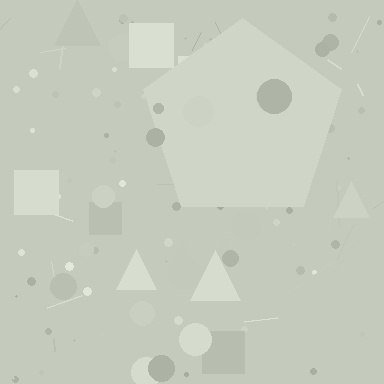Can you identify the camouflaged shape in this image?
The camouflaged shape is a pentagon.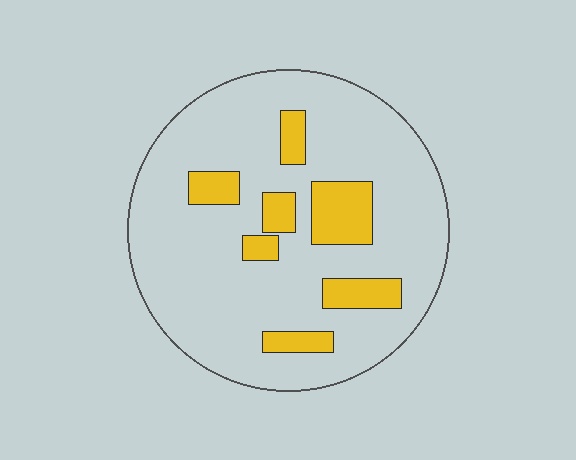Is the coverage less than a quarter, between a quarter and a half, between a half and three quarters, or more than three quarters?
Less than a quarter.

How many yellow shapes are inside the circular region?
7.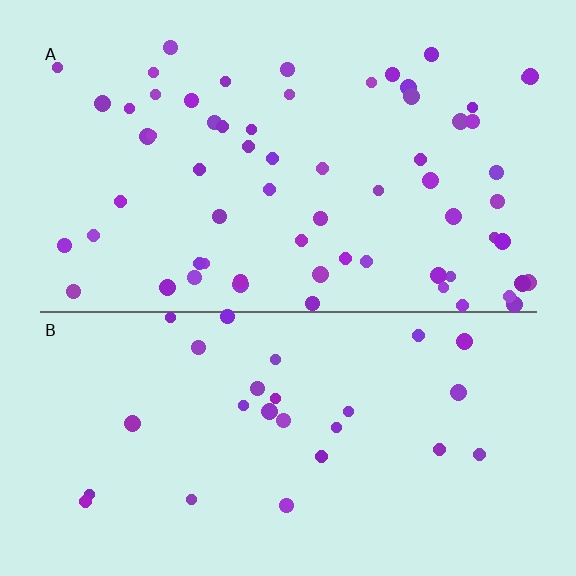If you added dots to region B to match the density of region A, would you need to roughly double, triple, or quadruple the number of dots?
Approximately double.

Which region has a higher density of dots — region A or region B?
A (the top).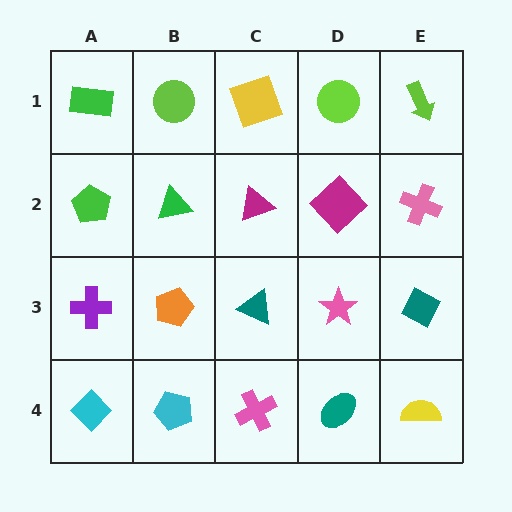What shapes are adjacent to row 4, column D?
A pink star (row 3, column D), a pink cross (row 4, column C), a yellow semicircle (row 4, column E).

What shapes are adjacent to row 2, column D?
A lime circle (row 1, column D), a pink star (row 3, column D), a magenta triangle (row 2, column C), a pink cross (row 2, column E).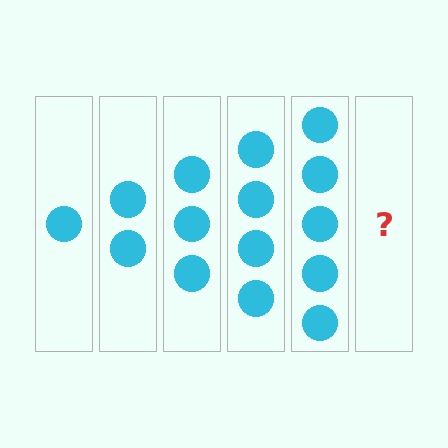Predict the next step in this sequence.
The next step is 6 circles.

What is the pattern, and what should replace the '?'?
The pattern is that each step adds one more circle. The '?' should be 6 circles.